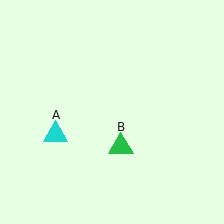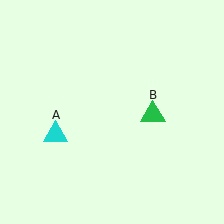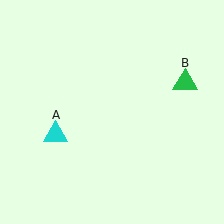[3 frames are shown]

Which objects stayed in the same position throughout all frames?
Cyan triangle (object A) remained stationary.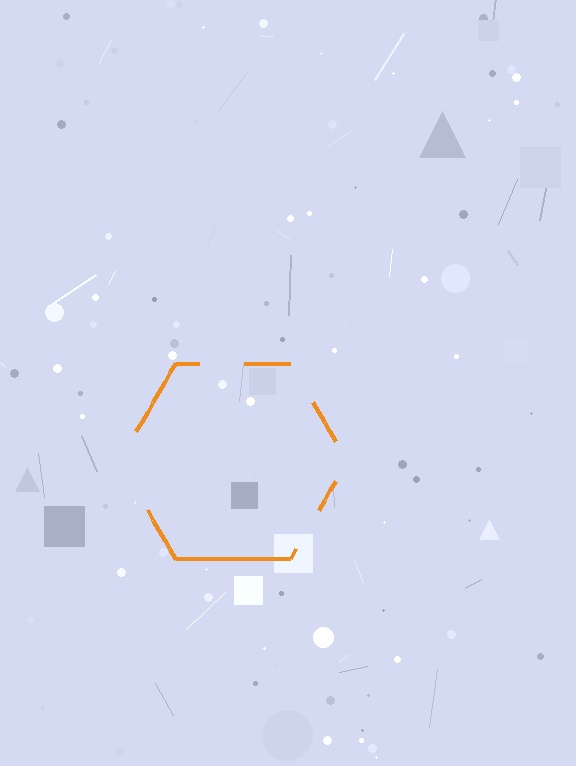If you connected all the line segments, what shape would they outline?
They would outline a hexagon.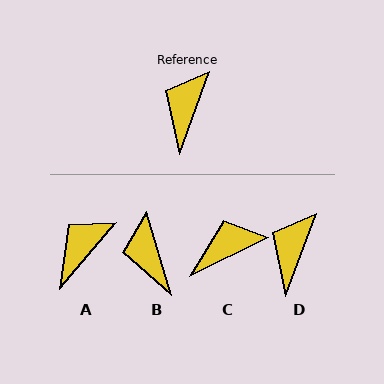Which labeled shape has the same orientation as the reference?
D.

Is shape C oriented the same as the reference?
No, it is off by about 44 degrees.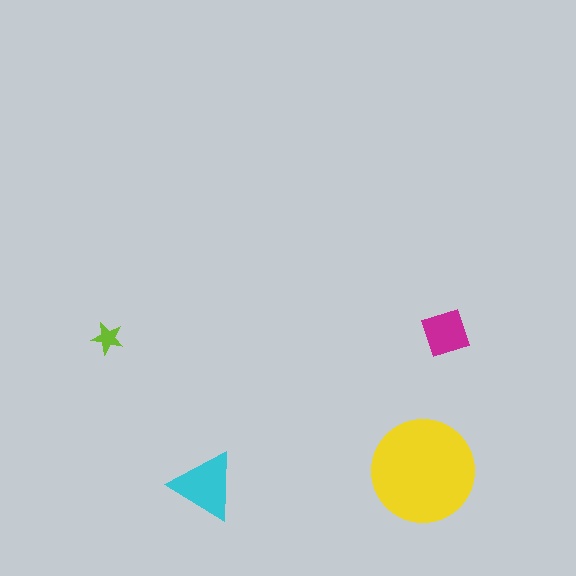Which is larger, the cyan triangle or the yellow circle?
The yellow circle.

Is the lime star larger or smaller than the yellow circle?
Smaller.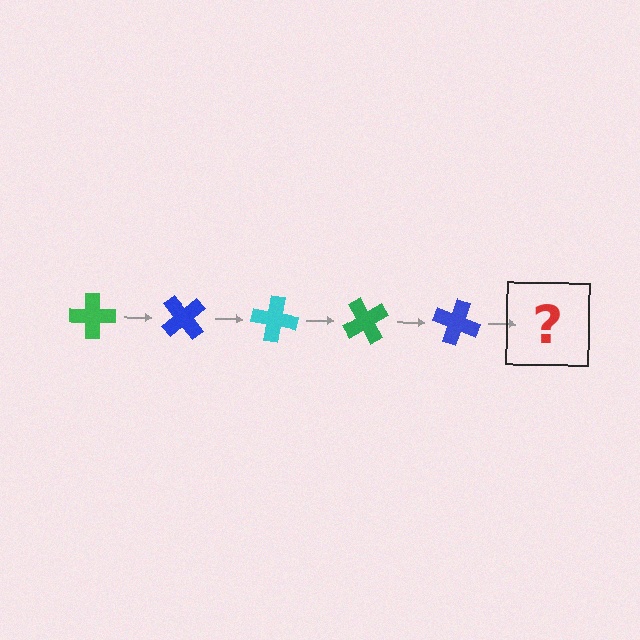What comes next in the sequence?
The next element should be a cyan cross, rotated 250 degrees from the start.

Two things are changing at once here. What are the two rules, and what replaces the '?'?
The two rules are that it rotates 50 degrees each step and the color cycles through green, blue, and cyan. The '?' should be a cyan cross, rotated 250 degrees from the start.